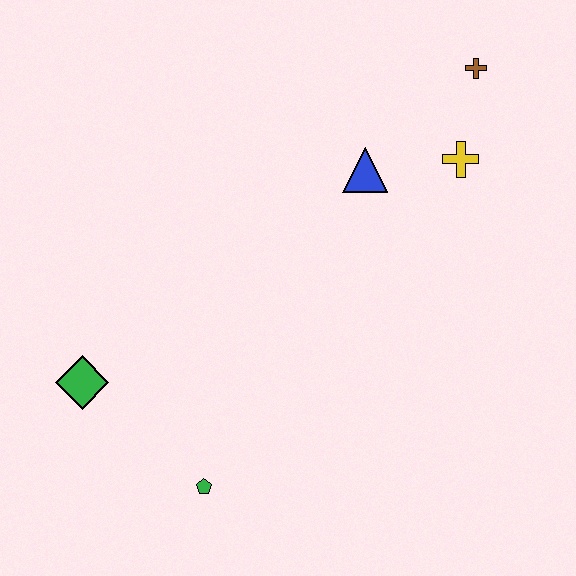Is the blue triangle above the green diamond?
Yes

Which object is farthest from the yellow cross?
The green diamond is farthest from the yellow cross.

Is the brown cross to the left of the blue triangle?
No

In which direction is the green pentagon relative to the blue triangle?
The green pentagon is below the blue triangle.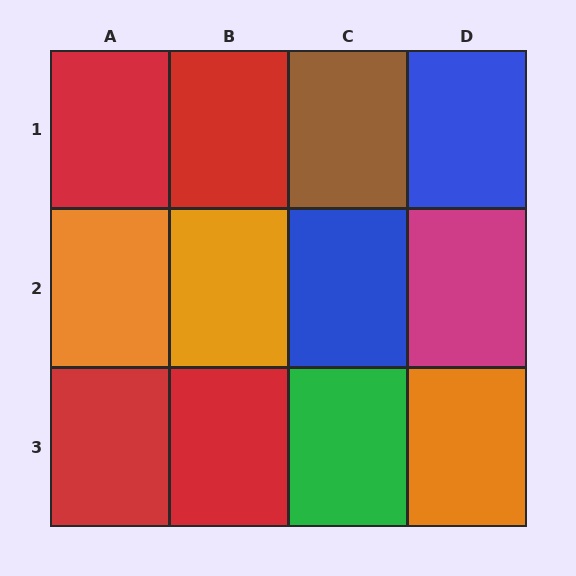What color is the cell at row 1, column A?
Red.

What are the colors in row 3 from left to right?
Red, red, green, orange.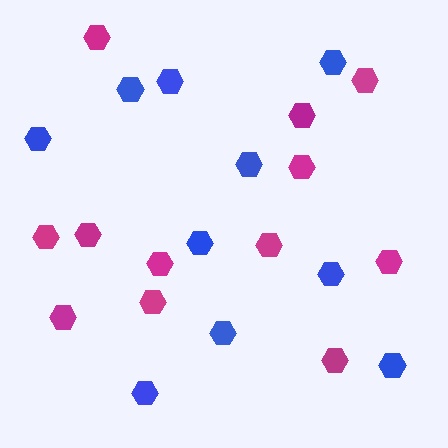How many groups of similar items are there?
There are 2 groups: one group of magenta hexagons (12) and one group of blue hexagons (10).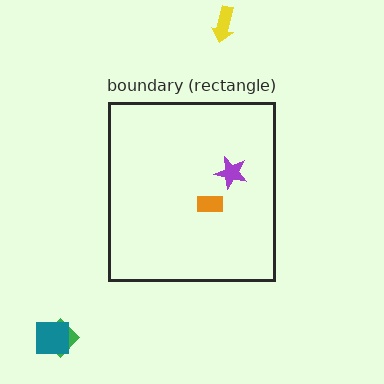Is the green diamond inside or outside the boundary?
Outside.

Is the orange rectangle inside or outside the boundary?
Inside.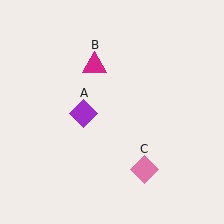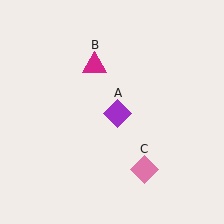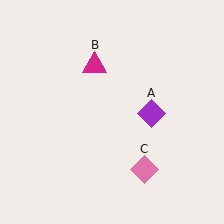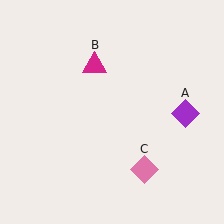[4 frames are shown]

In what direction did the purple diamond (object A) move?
The purple diamond (object A) moved right.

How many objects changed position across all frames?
1 object changed position: purple diamond (object A).